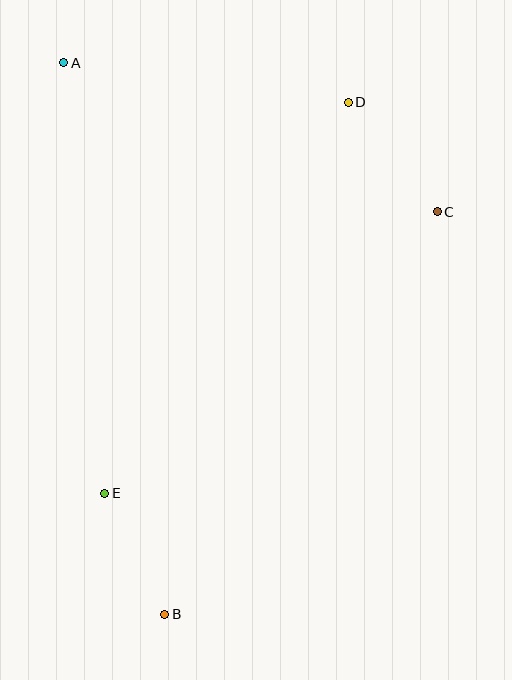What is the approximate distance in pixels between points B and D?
The distance between B and D is approximately 544 pixels.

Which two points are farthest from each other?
Points A and B are farthest from each other.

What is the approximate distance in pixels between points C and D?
The distance between C and D is approximately 141 pixels.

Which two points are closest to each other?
Points B and E are closest to each other.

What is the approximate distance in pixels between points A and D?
The distance between A and D is approximately 287 pixels.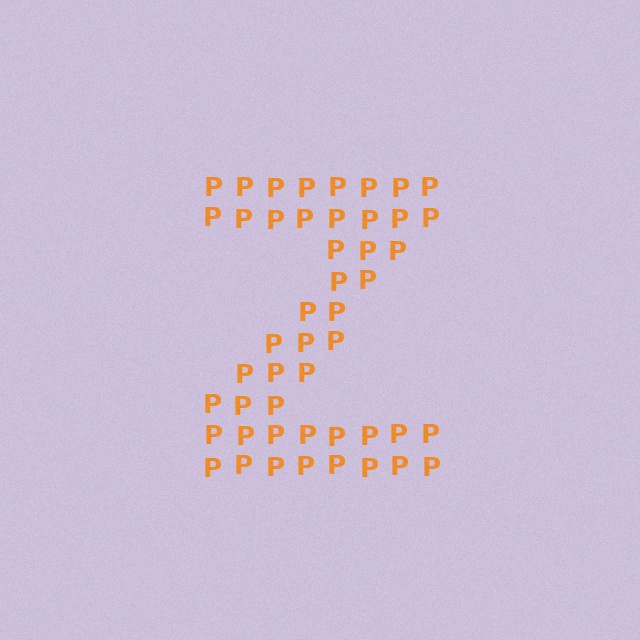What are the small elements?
The small elements are letter P's.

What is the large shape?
The large shape is the letter Z.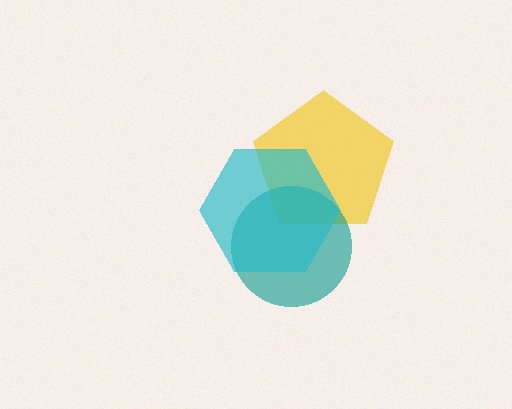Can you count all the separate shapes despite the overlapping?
Yes, there are 3 separate shapes.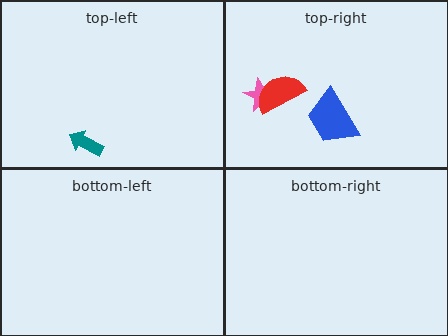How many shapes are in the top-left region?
1.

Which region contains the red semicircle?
The top-right region.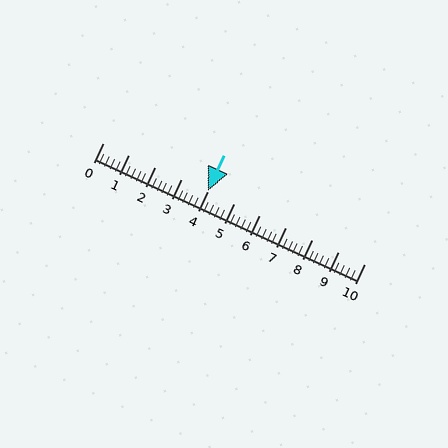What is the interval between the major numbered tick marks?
The major tick marks are spaced 1 units apart.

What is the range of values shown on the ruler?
The ruler shows values from 0 to 10.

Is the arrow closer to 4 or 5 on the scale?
The arrow is closer to 4.